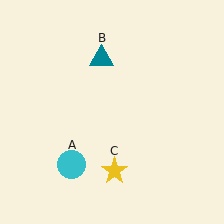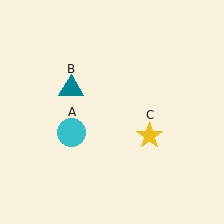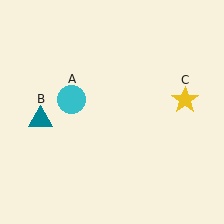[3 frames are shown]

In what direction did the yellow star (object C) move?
The yellow star (object C) moved up and to the right.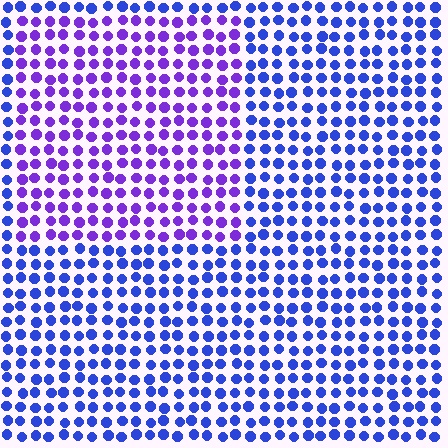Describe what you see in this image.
The image is filled with small blue elements in a uniform arrangement. A rectangle-shaped region is visible where the elements are tinted to a slightly different hue, forming a subtle color boundary.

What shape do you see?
I see a rectangle.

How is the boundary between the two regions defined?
The boundary is defined purely by a slight shift in hue (about 37 degrees). Spacing, size, and orientation are identical on both sides.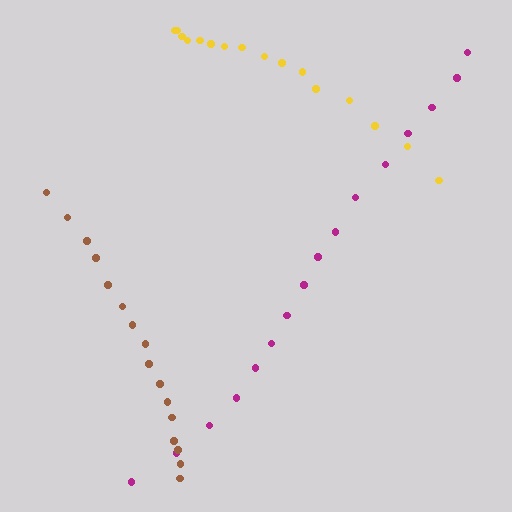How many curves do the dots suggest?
There are 3 distinct paths.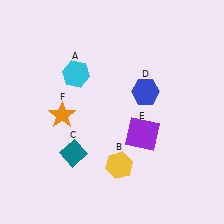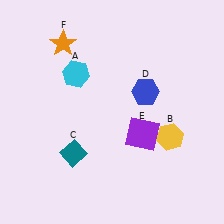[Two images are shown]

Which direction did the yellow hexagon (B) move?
The yellow hexagon (B) moved right.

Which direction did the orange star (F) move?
The orange star (F) moved up.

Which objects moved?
The objects that moved are: the yellow hexagon (B), the orange star (F).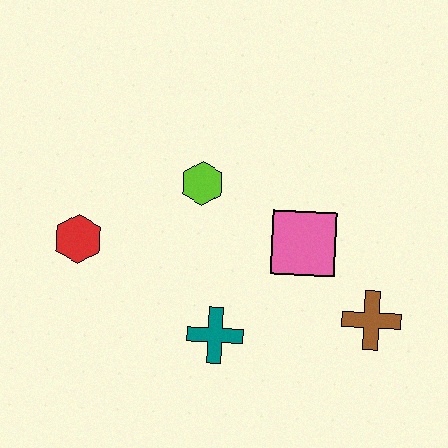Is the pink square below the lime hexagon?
Yes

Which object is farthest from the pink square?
The red hexagon is farthest from the pink square.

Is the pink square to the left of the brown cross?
Yes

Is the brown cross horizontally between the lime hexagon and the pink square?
No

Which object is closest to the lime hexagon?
The pink square is closest to the lime hexagon.